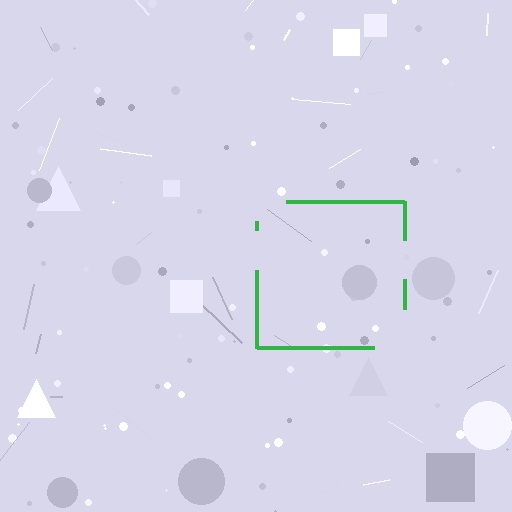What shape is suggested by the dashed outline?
The dashed outline suggests a square.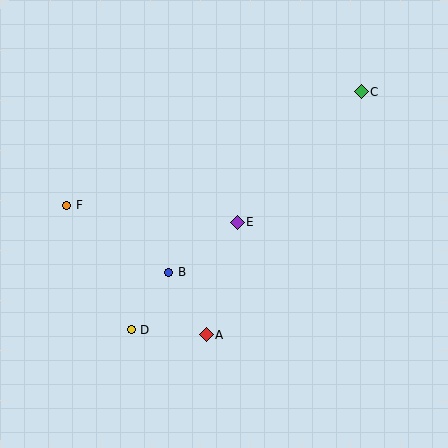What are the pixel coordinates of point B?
Point B is at (169, 273).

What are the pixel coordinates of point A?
Point A is at (206, 335).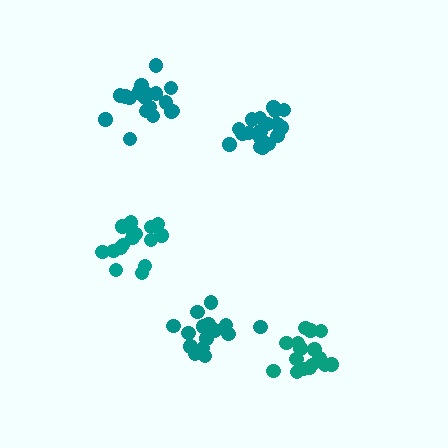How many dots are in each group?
Group 1: 19 dots, Group 2: 16 dots, Group 3: 17 dots, Group 4: 19 dots, Group 5: 18 dots (89 total).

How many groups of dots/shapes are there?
There are 5 groups.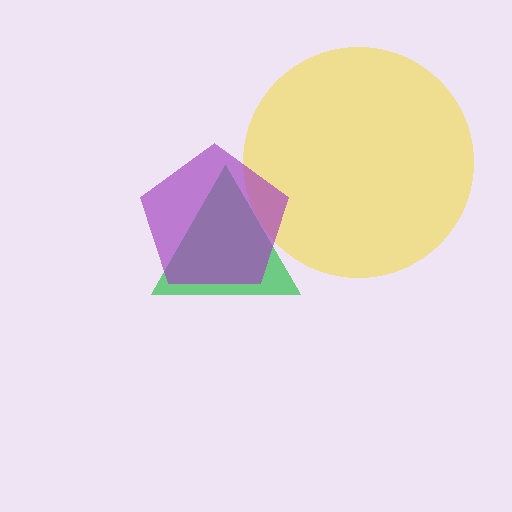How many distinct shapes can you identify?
There are 3 distinct shapes: a yellow circle, a green triangle, a purple pentagon.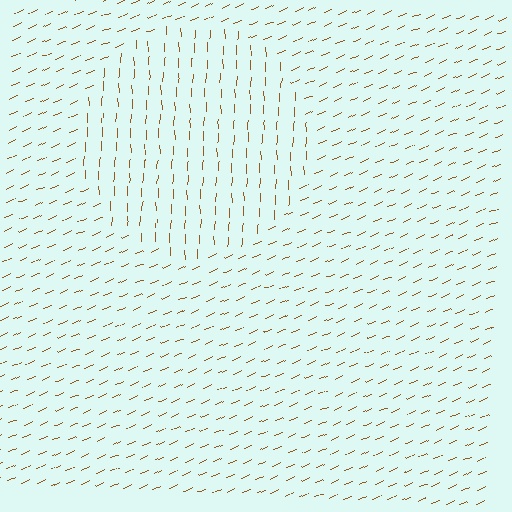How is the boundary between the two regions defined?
The boundary is defined purely by a change in line orientation (approximately 66 degrees difference). All lines are the same color and thickness.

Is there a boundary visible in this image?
Yes, there is a texture boundary formed by a change in line orientation.